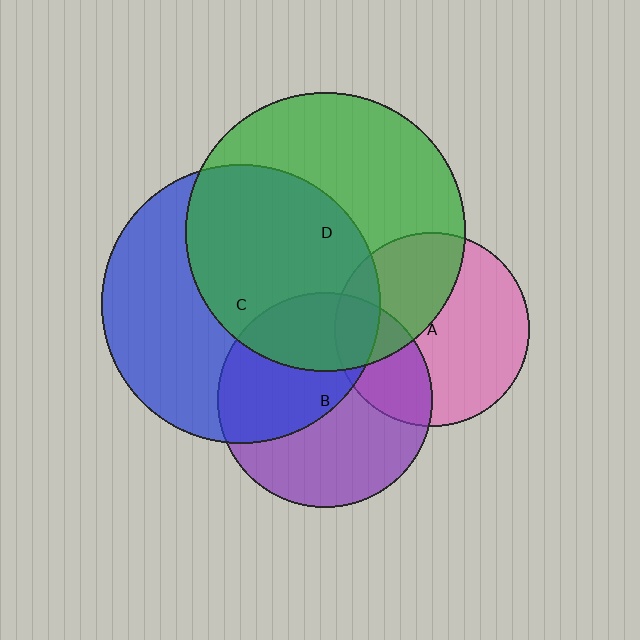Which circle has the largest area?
Circle C (blue).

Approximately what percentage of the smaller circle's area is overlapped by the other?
Approximately 50%.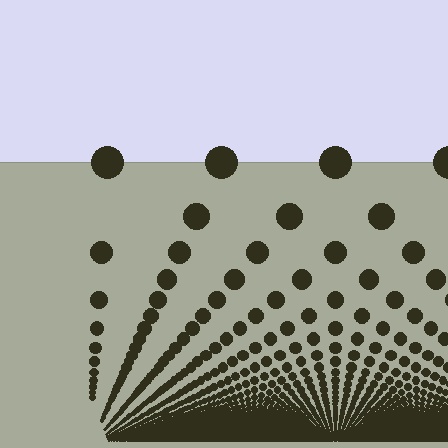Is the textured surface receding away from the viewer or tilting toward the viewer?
The surface appears to tilt toward the viewer. Texture elements get larger and sparser toward the top.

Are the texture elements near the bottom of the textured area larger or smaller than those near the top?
Smaller. The gradient is inverted — elements near the bottom are smaller and denser.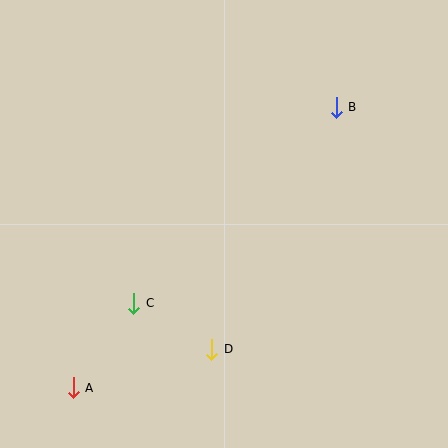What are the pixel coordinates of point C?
Point C is at (134, 303).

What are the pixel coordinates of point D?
Point D is at (212, 349).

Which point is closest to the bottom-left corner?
Point A is closest to the bottom-left corner.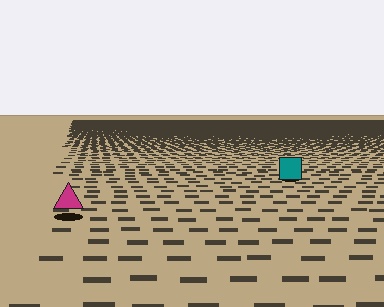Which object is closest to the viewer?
The magenta triangle is closest. The texture marks near it are larger and more spread out.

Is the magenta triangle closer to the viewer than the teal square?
Yes. The magenta triangle is closer — you can tell from the texture gradient: the ground texture is coarser near it.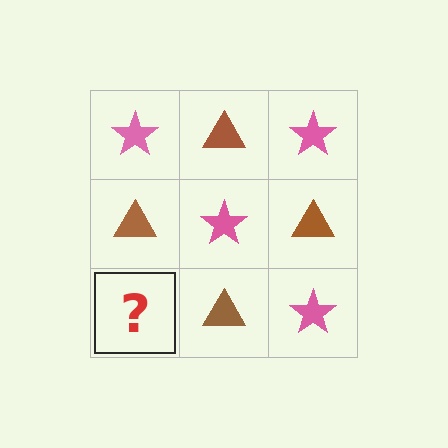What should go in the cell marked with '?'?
The missing cell should contain a pink star.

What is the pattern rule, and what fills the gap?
The rule is that it alternates pink star and brown triangle in a checkerboard pattern. The gap should be filled with a pink star.